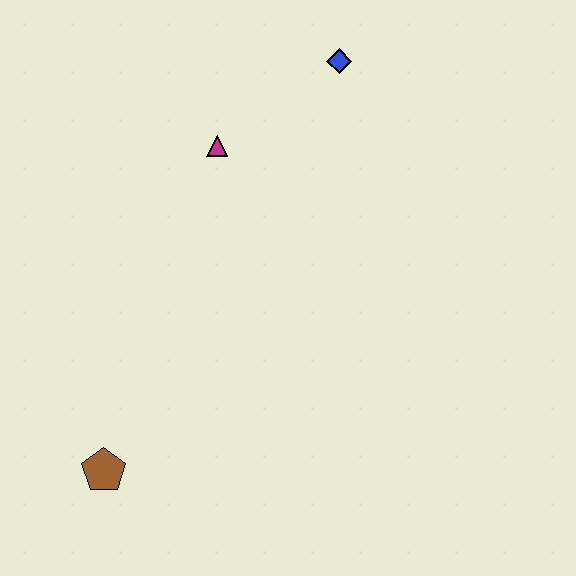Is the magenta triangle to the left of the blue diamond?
Yes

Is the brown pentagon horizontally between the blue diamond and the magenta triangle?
No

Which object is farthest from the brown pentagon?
The blue diamond is farthest from the brown pentagon.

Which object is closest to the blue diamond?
The magenta triangle is closest to the blue diamond.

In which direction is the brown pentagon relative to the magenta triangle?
The brown pentagon is below the magenta triangle.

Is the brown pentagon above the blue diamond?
No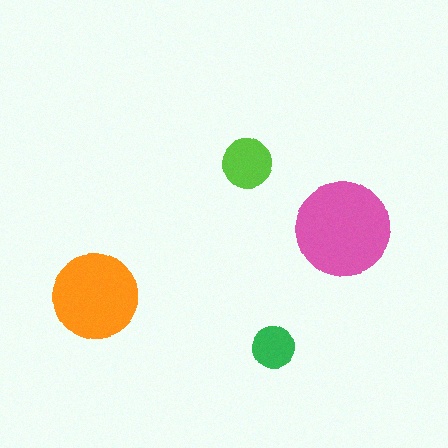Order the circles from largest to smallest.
the pink one, the orange one, the lime one, the green one.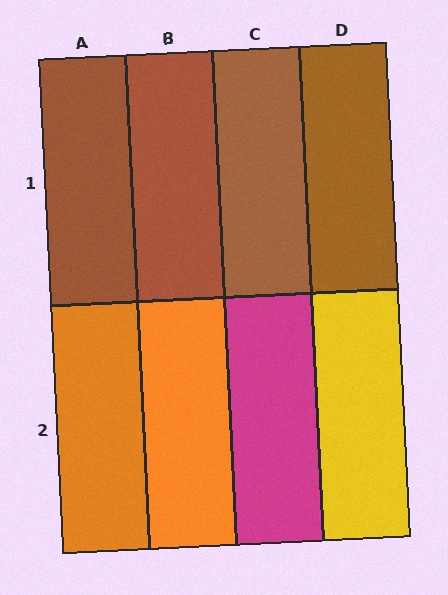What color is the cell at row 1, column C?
Brown.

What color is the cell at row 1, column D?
Brown.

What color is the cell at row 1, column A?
Brown.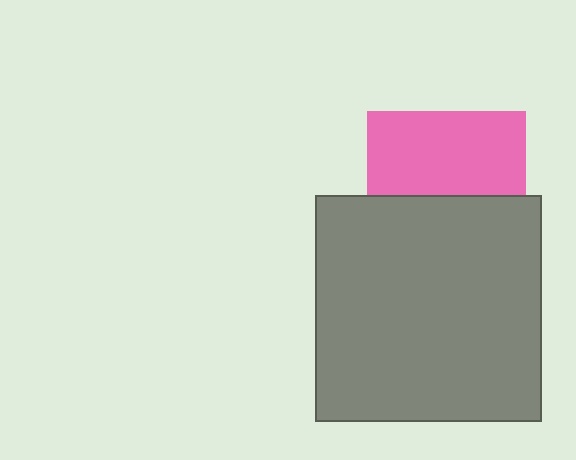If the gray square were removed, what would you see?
You would see the complete pink square.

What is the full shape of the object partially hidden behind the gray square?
The partially hidden object is a pink square.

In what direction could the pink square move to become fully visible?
The pink square could move up. That would shift it out from behind the gray square entirely.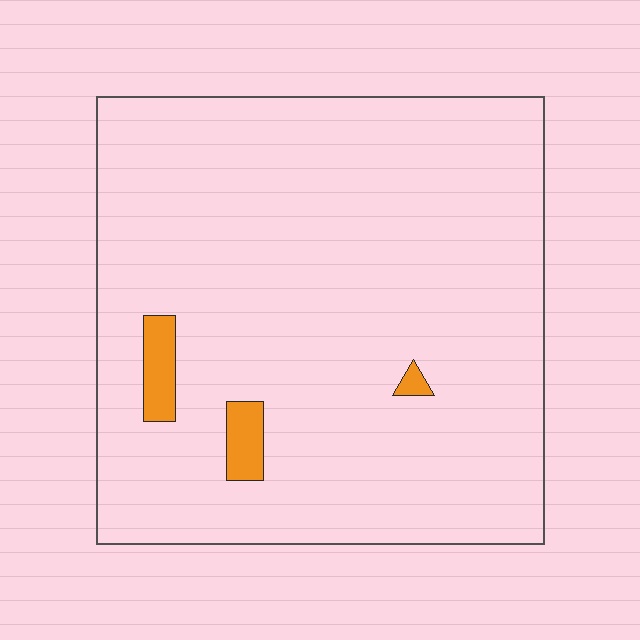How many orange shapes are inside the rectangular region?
3.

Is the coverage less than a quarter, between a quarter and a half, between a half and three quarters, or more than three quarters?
Less than a quarter.